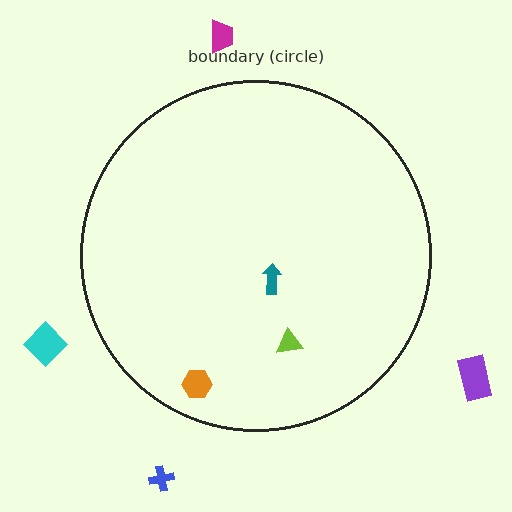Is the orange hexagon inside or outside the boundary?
Inside.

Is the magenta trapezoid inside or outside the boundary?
Outside.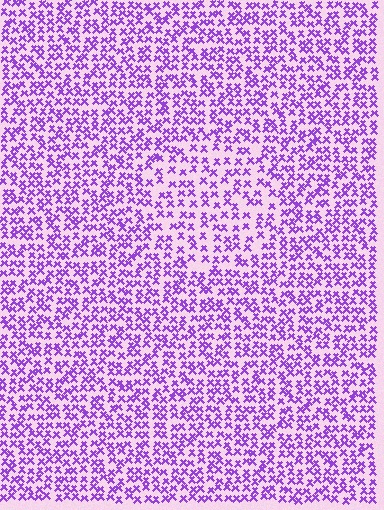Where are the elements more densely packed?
The elements are more densely packed outside the circle boundary.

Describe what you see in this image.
The image contains small purple elements arranged at two different densities. A circle-shaped region is visible where the elements are less densely packed than the surrounding area.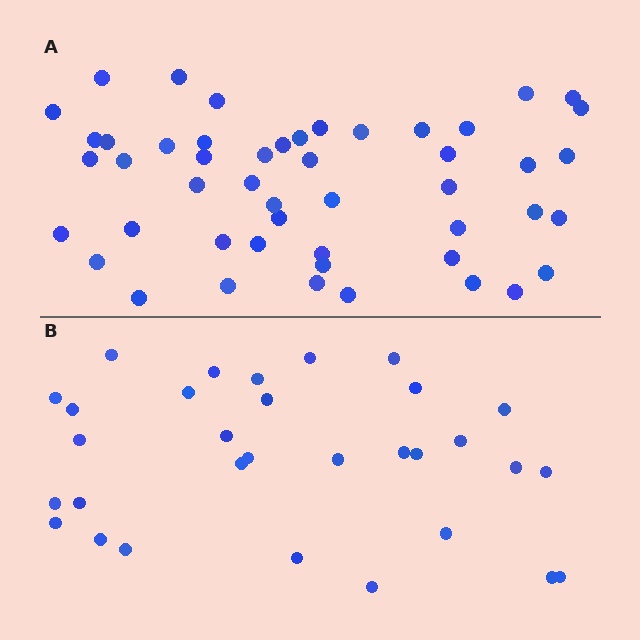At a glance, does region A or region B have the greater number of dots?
Region A (the top region) has more dots.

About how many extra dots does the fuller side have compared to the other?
Region A has approximately 20 more dots than region B.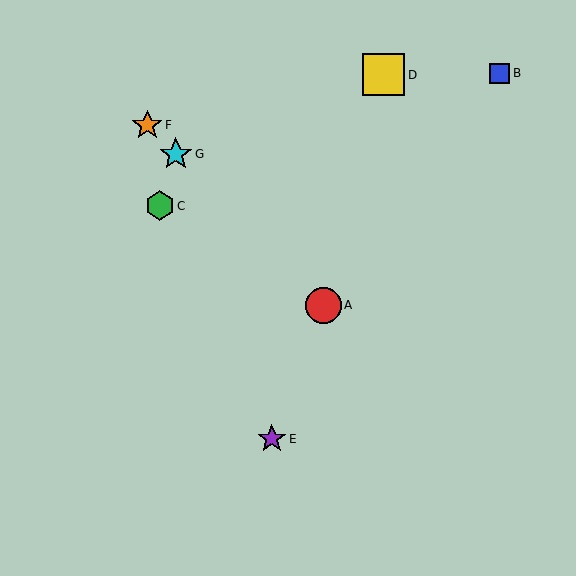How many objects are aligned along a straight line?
3 objects (A, F, G) are aligned along a straight line.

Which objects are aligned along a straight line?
Objects A, F, G are aligned along a straight line.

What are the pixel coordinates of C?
Object C is at (160, 206).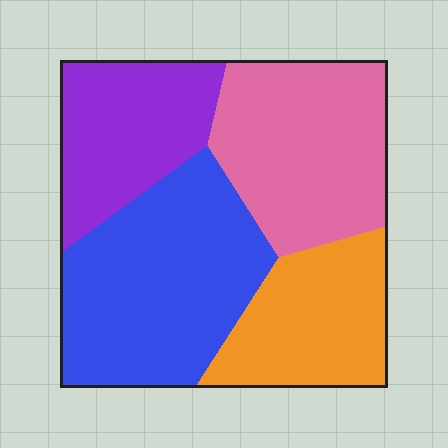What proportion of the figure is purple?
Purple takes up about one fifth (1/5) of the figure.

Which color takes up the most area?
Blue, at roughly 35%.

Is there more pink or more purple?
Pink.